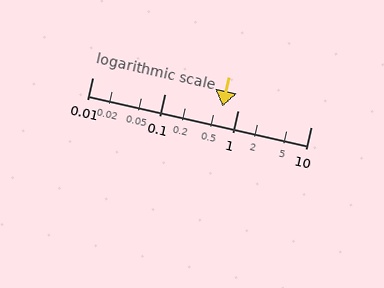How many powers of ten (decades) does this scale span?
The scale spans 3 decades, from 0.01 to 10.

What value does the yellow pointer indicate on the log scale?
The pointer indicates approximately 0.62.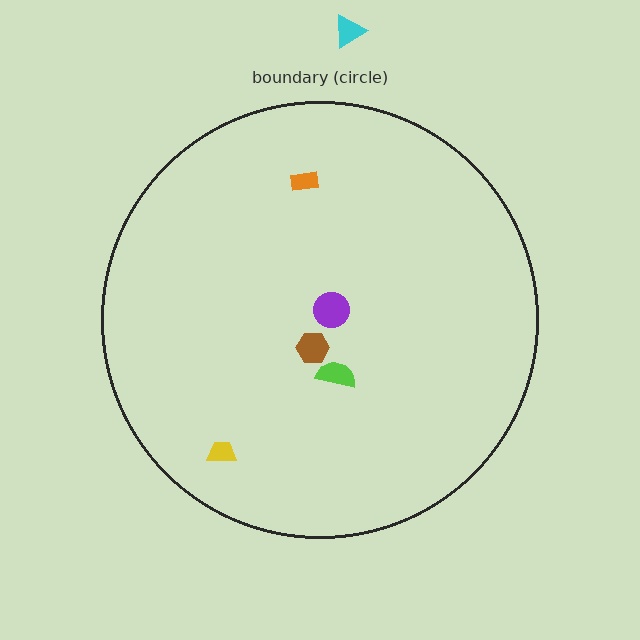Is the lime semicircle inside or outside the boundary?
Inside.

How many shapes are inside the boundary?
5 inside, 1 outside.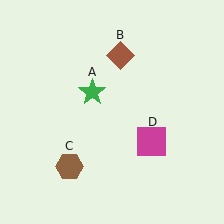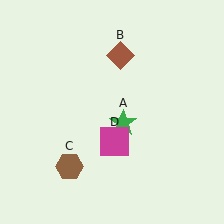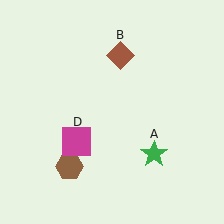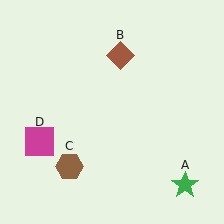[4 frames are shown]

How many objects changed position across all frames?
2 objects changed position: green star (object A), magenta square (object D).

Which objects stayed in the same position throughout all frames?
Brown diamond (object B) and brown hexagon (object C) remained stationary.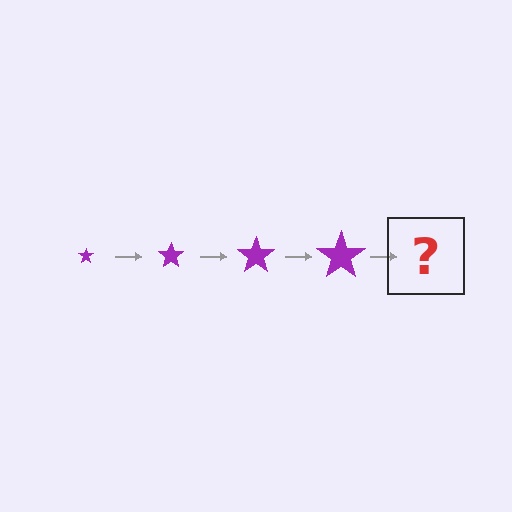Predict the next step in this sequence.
The next step is a purple star, larger than the previous one.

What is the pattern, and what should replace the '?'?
The pattern is that the star gets progressively larger each step. The '?' should be a purple star, larger than the previous one.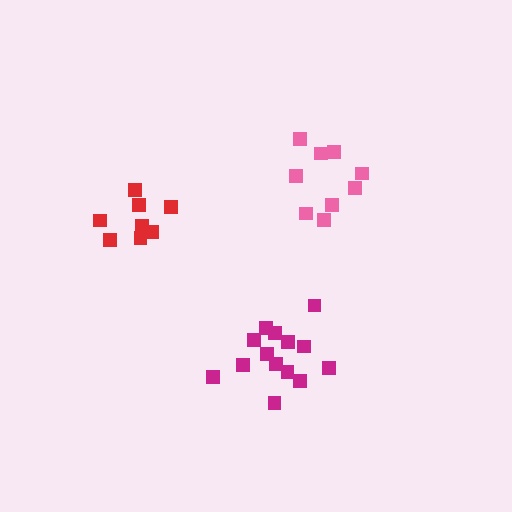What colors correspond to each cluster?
The clusters are colored: magenta, pink, red.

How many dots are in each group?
Group 1: 14 dots, Group 2: 9 dots, Group 3: 8 dots (31 total).